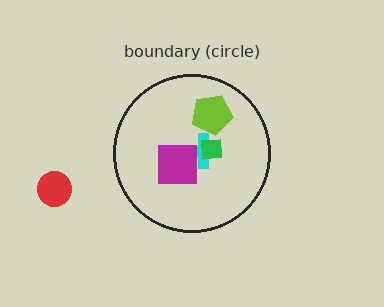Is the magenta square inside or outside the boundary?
Inside.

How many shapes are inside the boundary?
4 inside, 1 outside.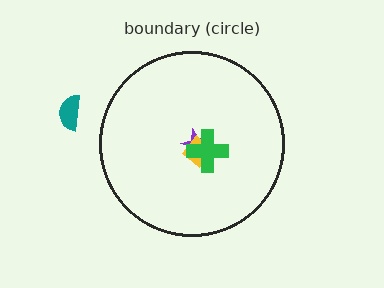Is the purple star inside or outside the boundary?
Inside.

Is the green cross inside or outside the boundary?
Inside.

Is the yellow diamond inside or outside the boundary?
Inside.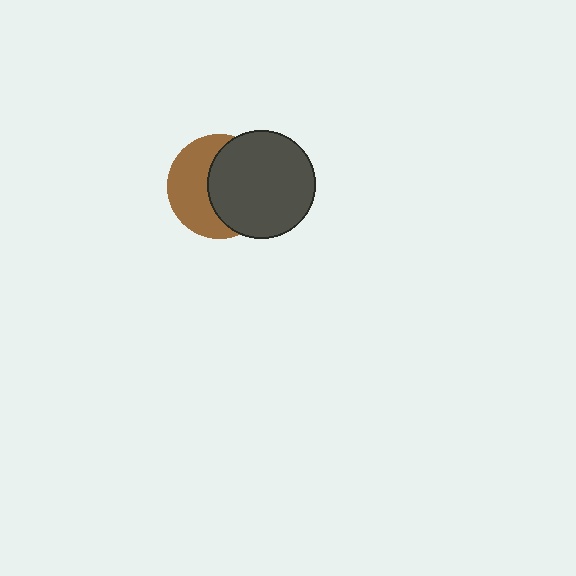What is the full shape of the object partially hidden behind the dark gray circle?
The partially hidden object is a brown circle.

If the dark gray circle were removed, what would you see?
You would see the complete brown circle.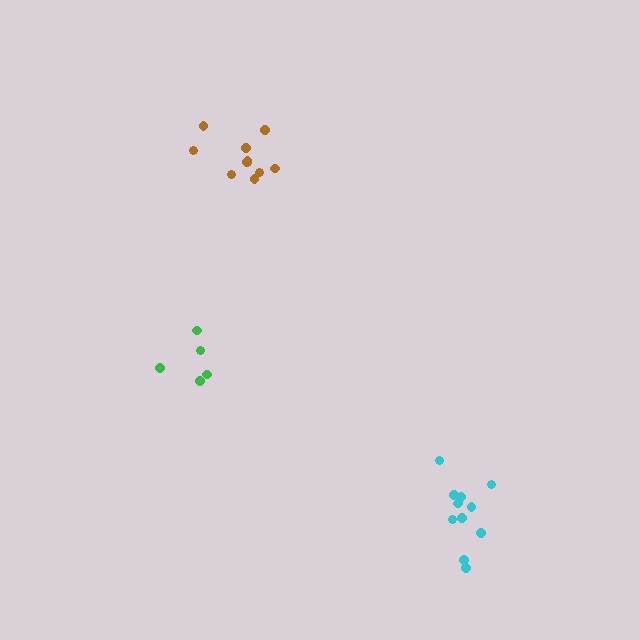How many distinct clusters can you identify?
There are 3 distinct clusters.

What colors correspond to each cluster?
The clusters are colored: cyan, brown, green.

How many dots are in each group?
Group 1: 11 dots, Group 2: 11 dots, Group 3: 5 dots (27 total).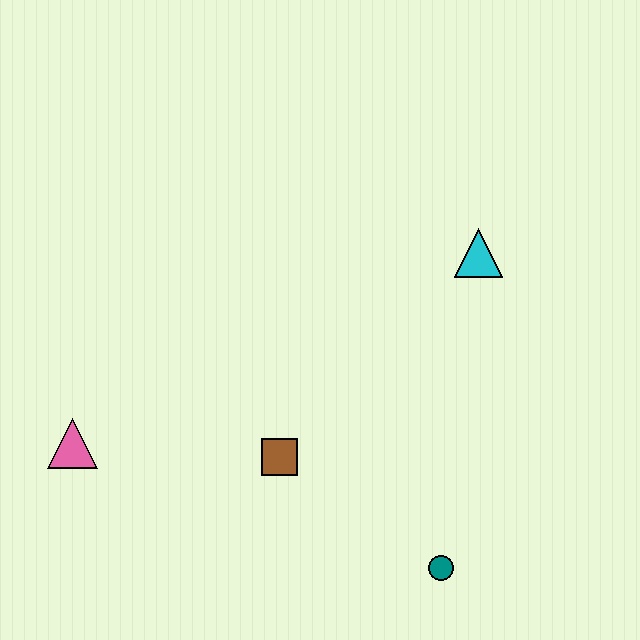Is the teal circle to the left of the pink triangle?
No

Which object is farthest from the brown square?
The cyan triangle is farthest from the brown square.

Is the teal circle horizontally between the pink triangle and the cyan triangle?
Yes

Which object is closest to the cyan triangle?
The brown square is closest to the cyan triangle.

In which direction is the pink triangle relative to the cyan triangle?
The pink triangle is to the left of the cyan triangle.